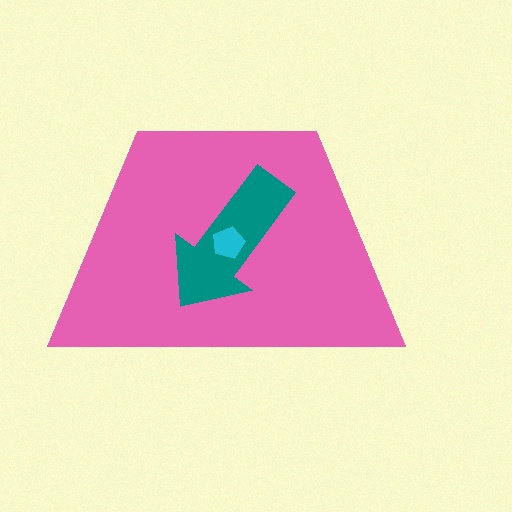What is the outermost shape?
The pink trapezoid.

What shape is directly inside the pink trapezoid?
The teal arrow.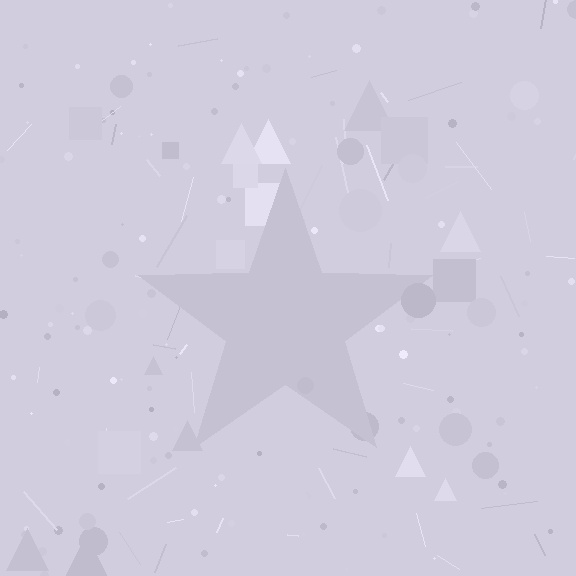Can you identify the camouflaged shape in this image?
The camouflaged shape is a star.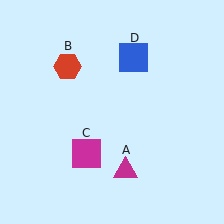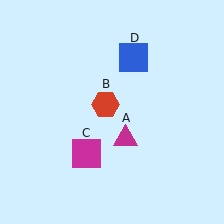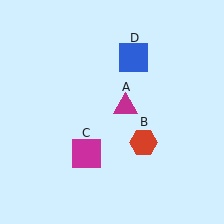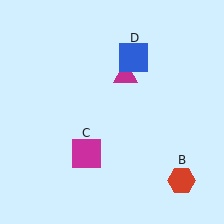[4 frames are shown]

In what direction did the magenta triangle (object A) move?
The magenta triangle (object A) moved up.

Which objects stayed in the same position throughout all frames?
Magenta square (object C) and blue square (object D) remained stationary.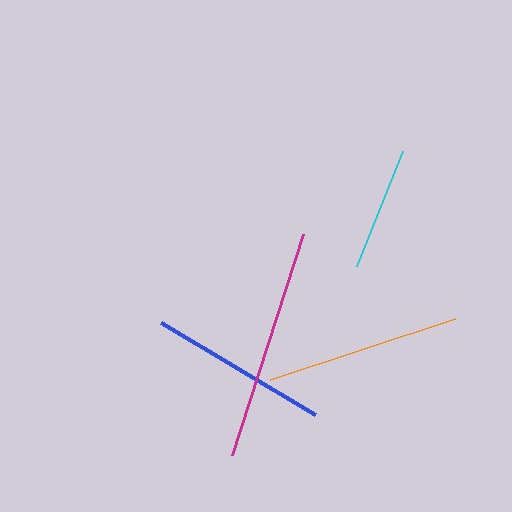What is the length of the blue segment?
The blue segment is approximately 180 pixels long.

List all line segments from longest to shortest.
From longest to shortest: magenta, orange, blue, cyan.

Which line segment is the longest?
The magenta line is the longest at approximately 233 pixels.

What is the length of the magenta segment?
The magenta segment is approximately 233 pixels long.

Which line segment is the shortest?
The cyan line is the shortest at approximately 124 pixels.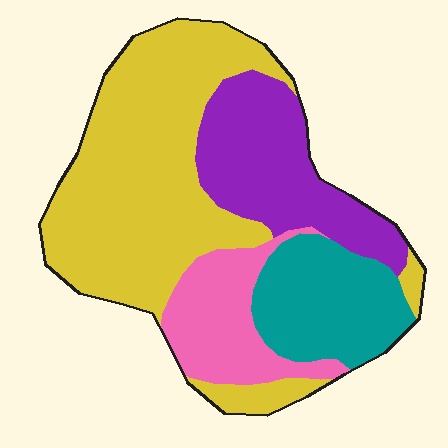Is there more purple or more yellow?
Yellow.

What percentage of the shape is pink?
Pink covers 14% of the shape.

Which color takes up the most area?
Yellow, at roughly 45%.